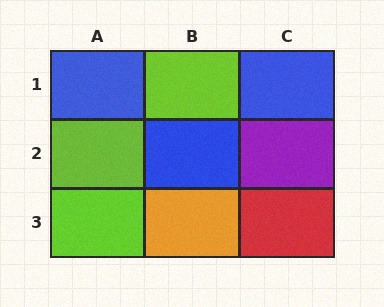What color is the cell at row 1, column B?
Lime.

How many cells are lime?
3 cells are lime.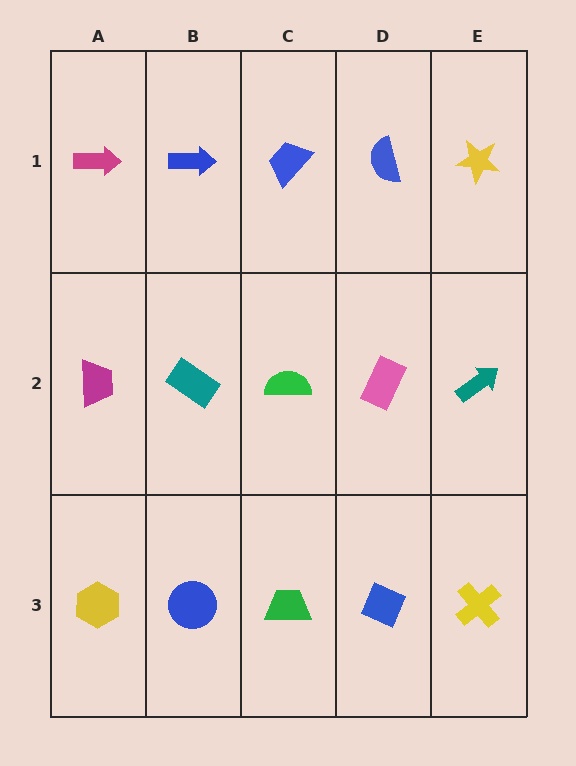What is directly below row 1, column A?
A magenta trapezoid.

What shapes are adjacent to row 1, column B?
A teal rectangle (row 2, column B), a magenta arrow (row 1, column A), a blue trapezoid (row 1, column C).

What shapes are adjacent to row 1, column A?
A magenta trapezoid (row 2, column A), a blue arrow (row 1, column B).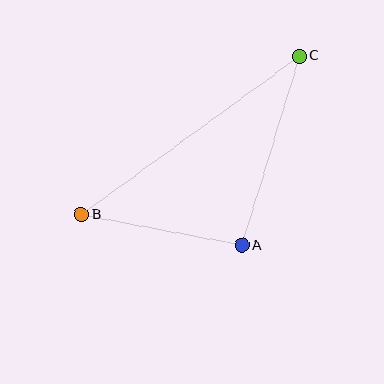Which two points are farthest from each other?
Points B and C are farthest from each other.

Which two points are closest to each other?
Points A and B are closest to each other.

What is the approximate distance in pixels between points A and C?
The distance between A and C is approximately 198 pixels.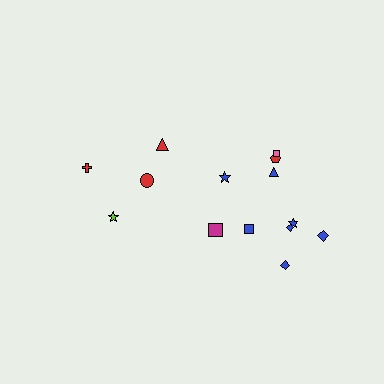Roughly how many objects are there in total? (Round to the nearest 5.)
Roughly 15 objects in total.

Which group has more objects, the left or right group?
The right group.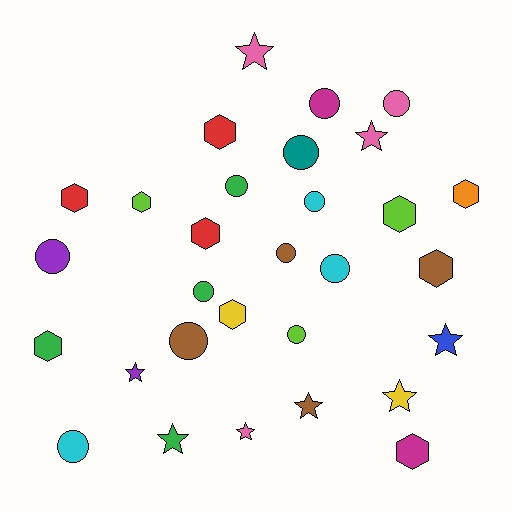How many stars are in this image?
There are 8 stars.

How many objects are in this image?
There are 30 objects.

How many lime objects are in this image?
There are 3 lime objects.